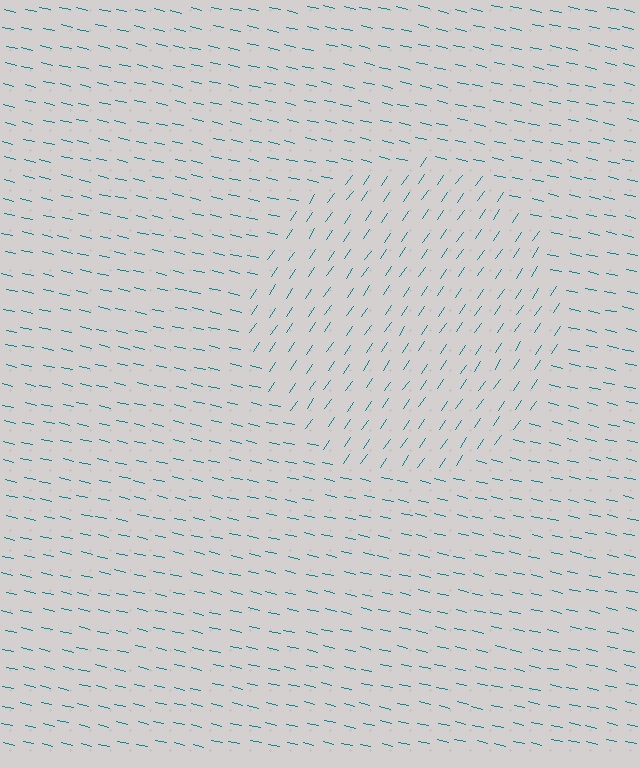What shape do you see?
I see a circle.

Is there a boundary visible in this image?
Yes, there is a texture boundary formed by a change in line orientation.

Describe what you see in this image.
The image is filled with small teal line segments. A circle region in the image has lines oriented differently from the surrounding lines, creating a visible texture boundary.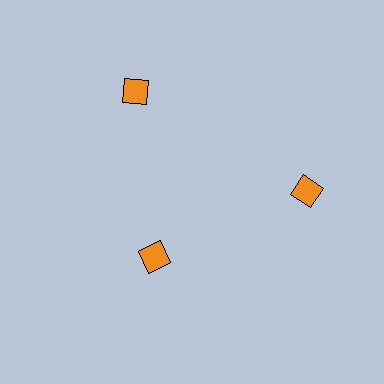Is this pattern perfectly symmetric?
No. The 3 orange diamonds are arranged in a ring, but one element near the 7 o'clock position is pulled inward toward the center, breaking the 3-fold rotational symmetry.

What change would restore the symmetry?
The symmetry would be restored by moving it outward, back onto the ring so that all 3 diamonds sit at equal angles and equal distance from the center.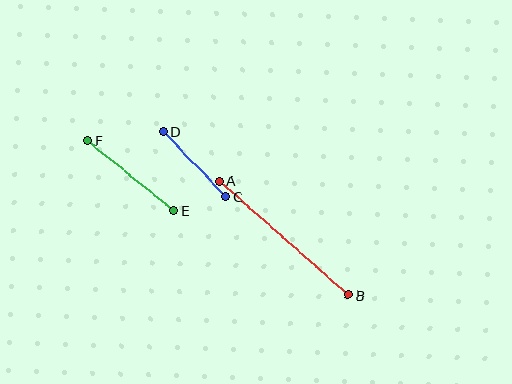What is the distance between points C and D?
The distance is approximately 90 pixels.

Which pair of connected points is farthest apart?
Points A and B are farthest apart.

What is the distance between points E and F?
The distance is approximately 111 pixels.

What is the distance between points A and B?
The distance is approximately 172 pixels.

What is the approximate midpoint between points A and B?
The midpoint is at approximately (284, 238) pixels.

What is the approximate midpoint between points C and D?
The midpoint is at approximately (194, 164) pixels.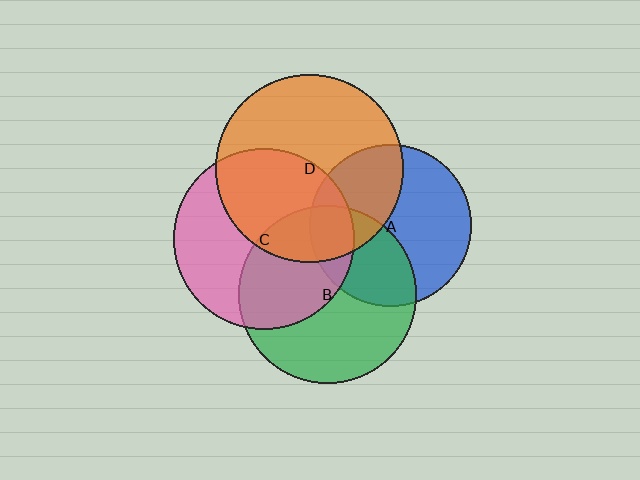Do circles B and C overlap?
Yes.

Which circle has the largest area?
Circle D (orange).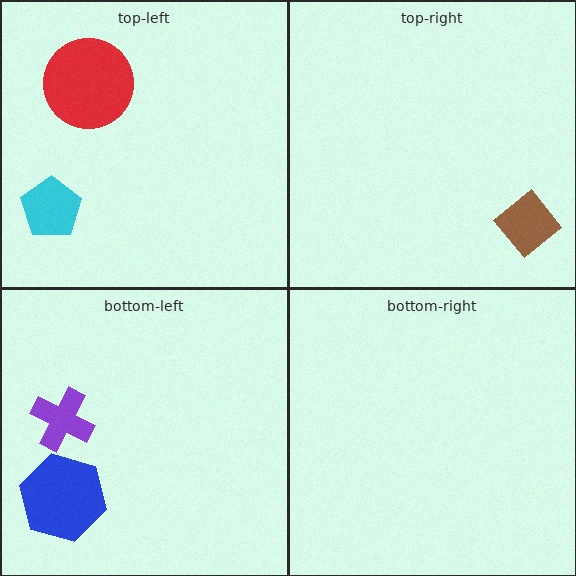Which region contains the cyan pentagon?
The top-left region.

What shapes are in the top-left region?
The cyan pentagon, the red circle.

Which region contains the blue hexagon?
The bottom-left region.